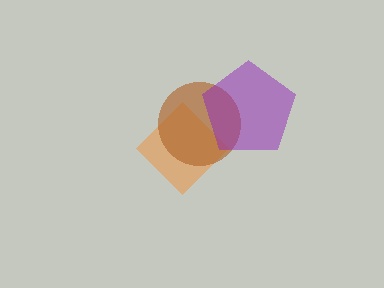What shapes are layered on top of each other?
The layered shapes are: an orange diamond, a brown circle, a purple pentagon.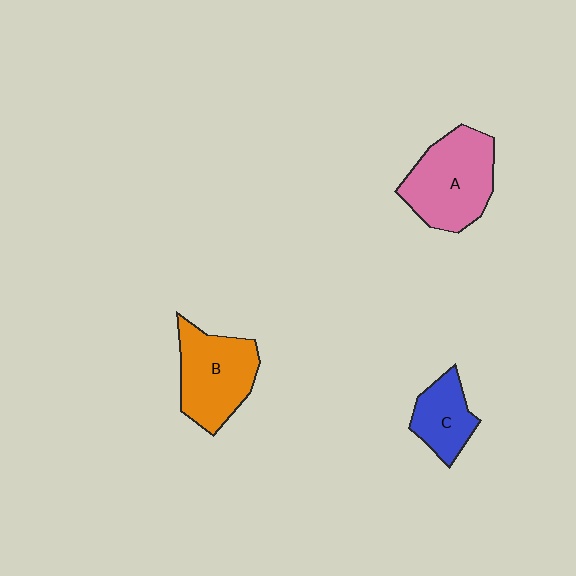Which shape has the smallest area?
Shape C (blue).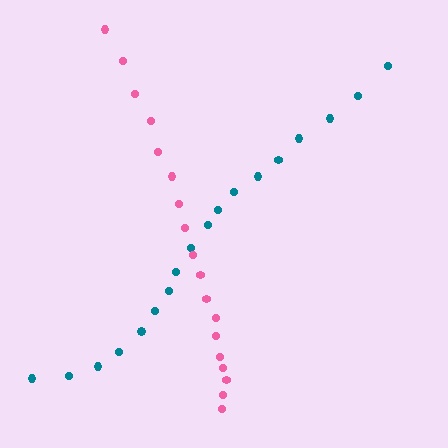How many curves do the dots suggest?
There are 2 distinct paths.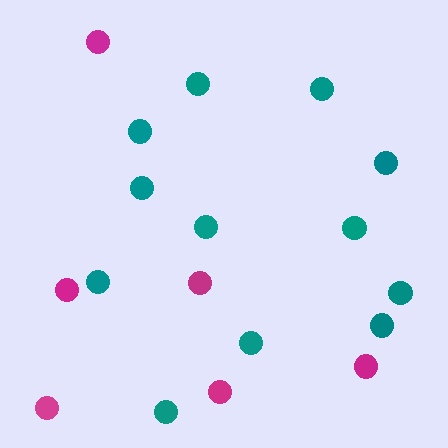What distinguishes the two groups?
There are 2 groups: one group of teal circles (12) and one group of magenta circles (6).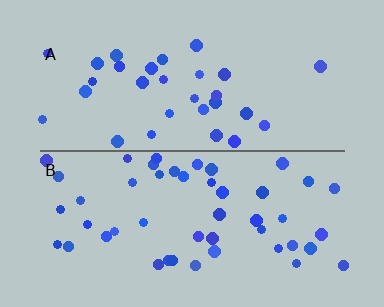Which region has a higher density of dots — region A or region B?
B (the bottom).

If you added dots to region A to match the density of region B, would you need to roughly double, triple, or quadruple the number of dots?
Approximately double.